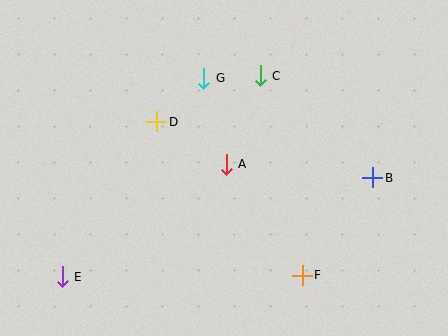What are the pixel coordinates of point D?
Point D is at (157, 122).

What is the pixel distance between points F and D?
The distance between F and D is 212 pixels.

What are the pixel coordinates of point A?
Point A is at (226, 164).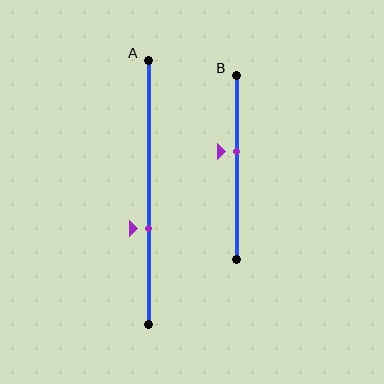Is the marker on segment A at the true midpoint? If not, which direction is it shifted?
No, the marker on segment A is shifted downward by about 14% of the segment length.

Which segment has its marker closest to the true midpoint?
Segment B has its marker closest to the true midpoint.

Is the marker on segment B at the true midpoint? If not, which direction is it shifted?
No, the marker on segment B is shifted upward by about 9% of the segment length.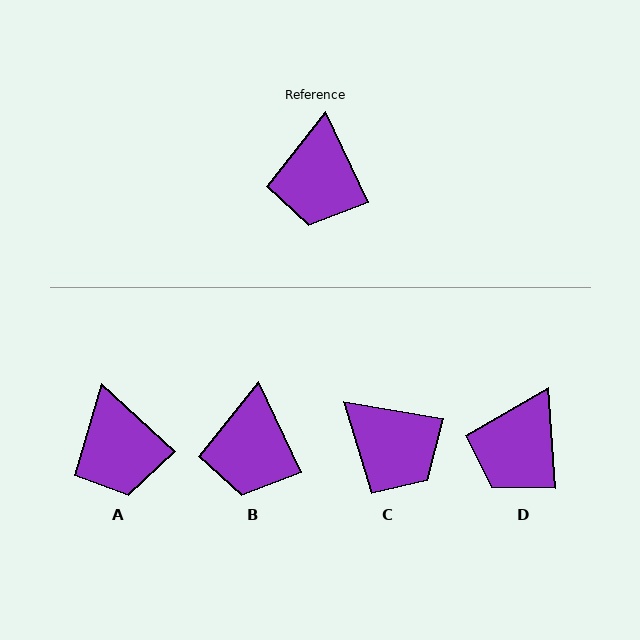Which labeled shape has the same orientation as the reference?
B.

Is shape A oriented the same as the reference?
No, it is off by about 22 degrees.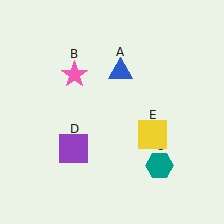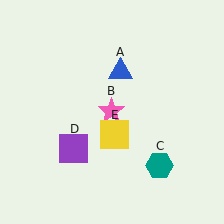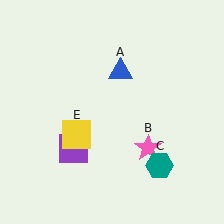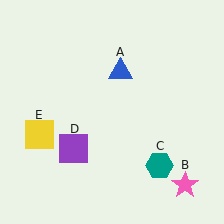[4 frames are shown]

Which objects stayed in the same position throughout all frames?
Blue triangle (object A) and teal hexagon (object C) and purple square (object D) remained stationary.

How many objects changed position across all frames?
2 objects changed position: pink star (object B), yellow square (object E).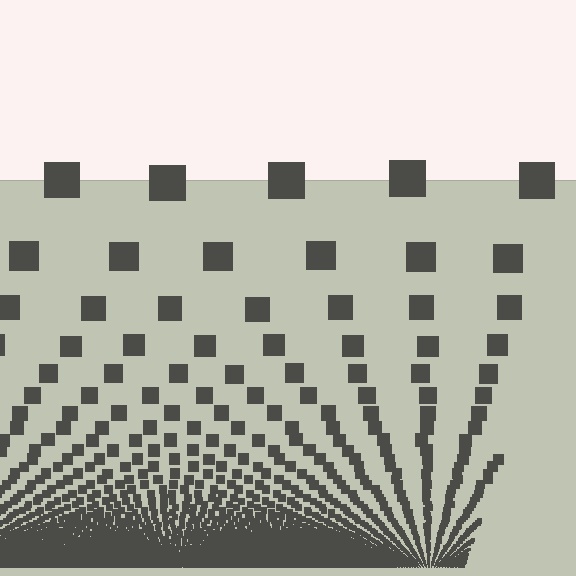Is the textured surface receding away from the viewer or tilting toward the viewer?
The surface appears to tilt toward the viewer. Texture elements get larger and sparser toward the top.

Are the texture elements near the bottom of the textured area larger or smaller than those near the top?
Smaller. The gradient is inverted — elements near the bottom are smaller and denser.